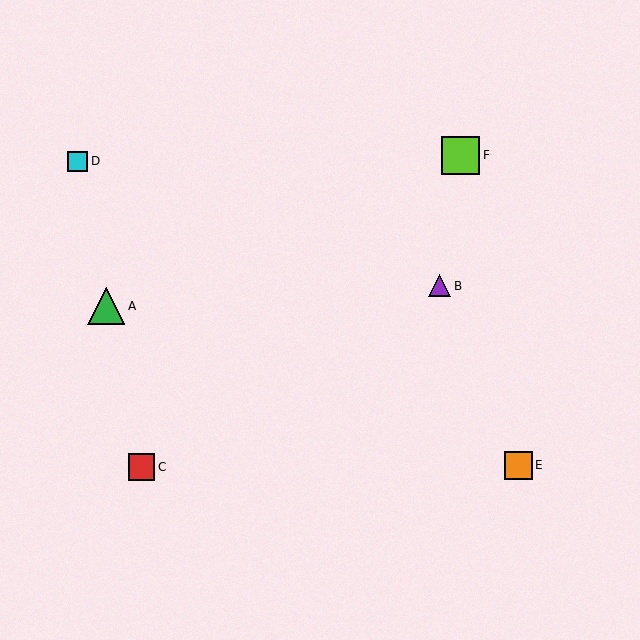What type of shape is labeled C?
Shape C is a red square.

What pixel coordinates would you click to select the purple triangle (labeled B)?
Click at (439, 286) to select the purple triangle B.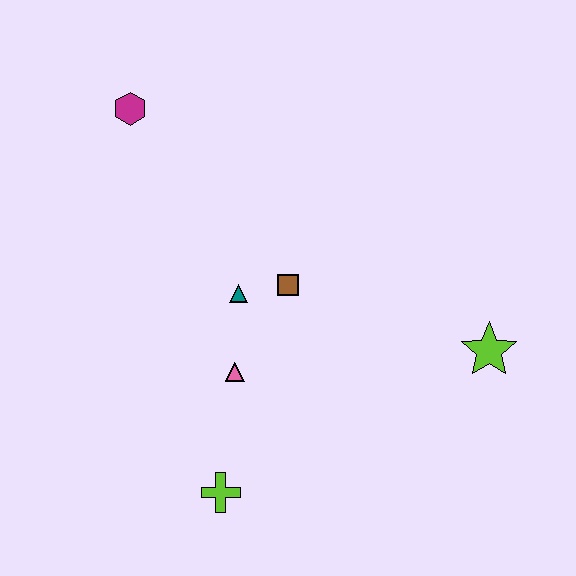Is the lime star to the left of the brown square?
No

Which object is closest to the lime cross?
The pink triangle is closest to the lime cross.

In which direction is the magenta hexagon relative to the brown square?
The magenta hexagon is above the brown square.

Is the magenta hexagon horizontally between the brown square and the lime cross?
No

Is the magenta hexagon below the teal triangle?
No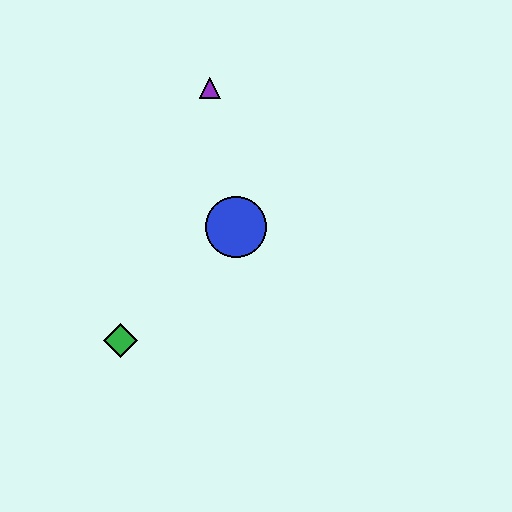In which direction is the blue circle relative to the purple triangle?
The blue circle is below the purple triangle.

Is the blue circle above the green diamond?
Yes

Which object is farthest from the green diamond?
The purple triangle is farthest from the green diamond.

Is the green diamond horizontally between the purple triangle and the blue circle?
No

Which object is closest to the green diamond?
The blue circle is closest to the green diamond.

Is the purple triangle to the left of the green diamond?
No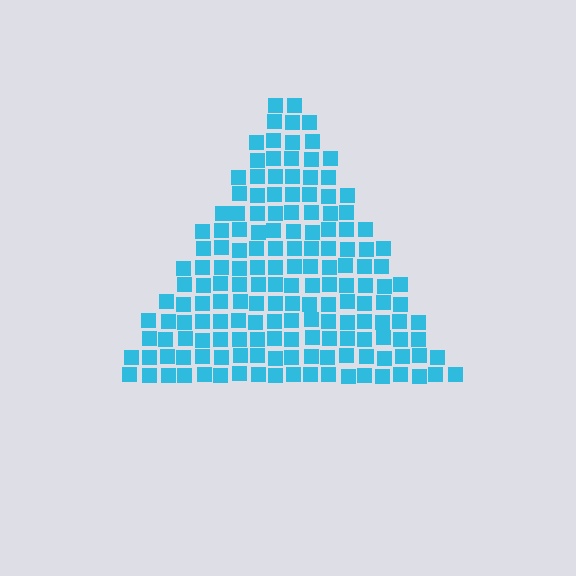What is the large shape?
The large shape is a triangle.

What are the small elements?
The small elements are squares.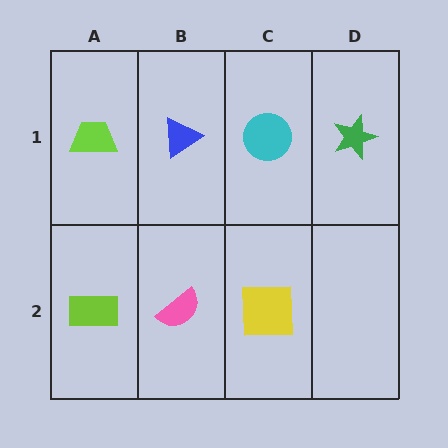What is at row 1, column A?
A lime trapezoid.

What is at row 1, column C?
A cyan circle.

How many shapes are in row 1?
4 shapes.